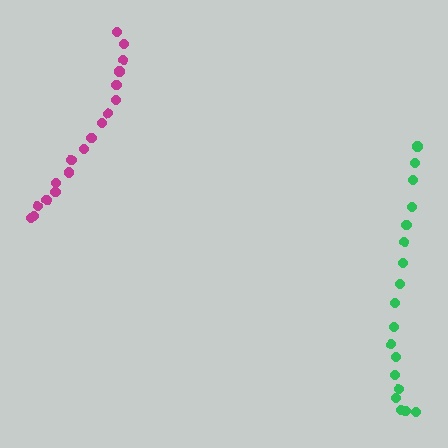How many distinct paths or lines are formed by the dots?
There are 2 distinct paths.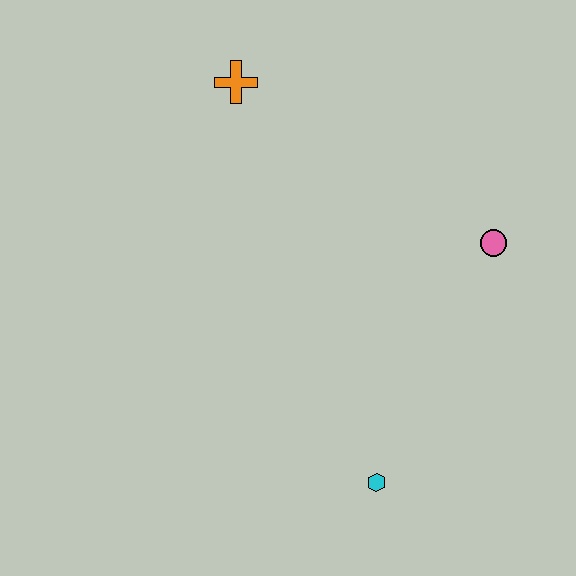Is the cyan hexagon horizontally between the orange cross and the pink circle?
Yes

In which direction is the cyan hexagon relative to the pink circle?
The cyan hexagon is below the pink circle.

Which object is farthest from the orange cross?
The cyan hexagon is farthest from the orange cross.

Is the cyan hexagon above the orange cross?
No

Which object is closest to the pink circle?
The cyan hexagon is closest to the pink circle.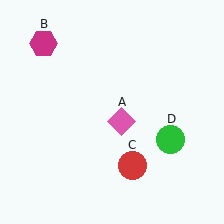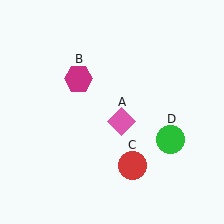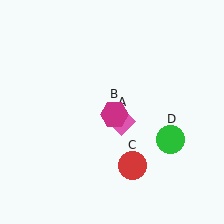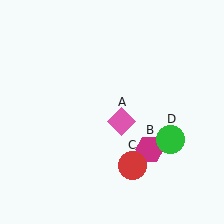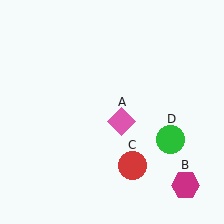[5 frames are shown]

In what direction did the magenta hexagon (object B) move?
The magenta hexagon (object B) moved down and to the right.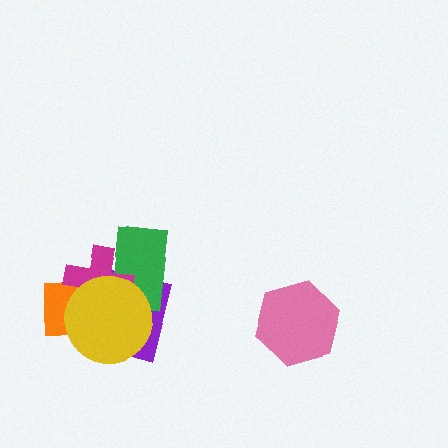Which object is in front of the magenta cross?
The yellow circle is in front of the magenta cross.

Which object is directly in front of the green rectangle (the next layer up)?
The orange rectangle is directly in front of the green rectangle.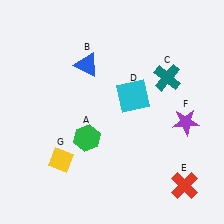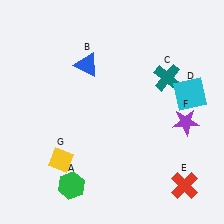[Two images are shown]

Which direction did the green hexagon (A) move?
The green hexagon (A) moved down.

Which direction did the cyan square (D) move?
The cyan square (D) moved right.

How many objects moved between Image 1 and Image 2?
2 objects moved between the two images.